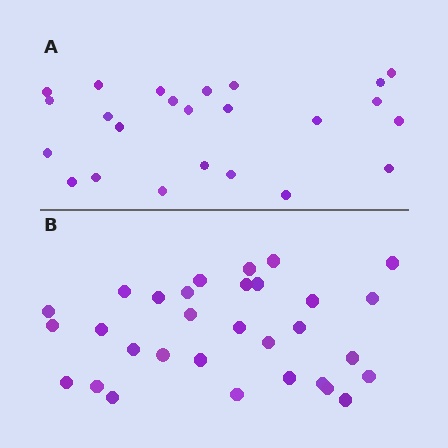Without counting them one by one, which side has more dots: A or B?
Region B (the bottom region) has more dots.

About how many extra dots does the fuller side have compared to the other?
Region B has roughly 8 or so more dots than region A.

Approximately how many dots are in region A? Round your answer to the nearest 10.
About 20 dots. (The exact count is 24, which rounds to 20.)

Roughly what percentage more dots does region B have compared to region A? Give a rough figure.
About 30% more.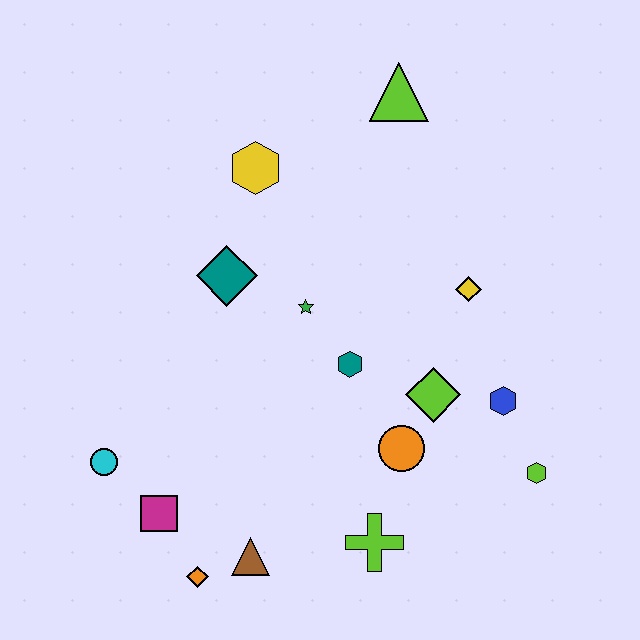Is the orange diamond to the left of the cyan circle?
No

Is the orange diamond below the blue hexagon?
Yes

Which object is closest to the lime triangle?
The yellow hexagon is closest to the lime triangle.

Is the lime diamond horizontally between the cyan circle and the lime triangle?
No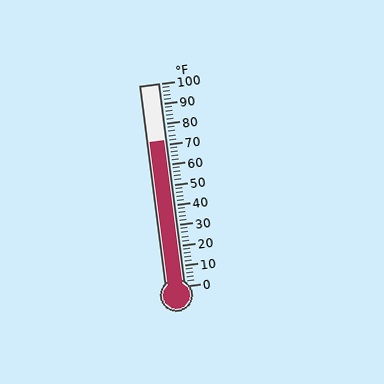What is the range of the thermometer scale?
The thermometer scale ranges from 0°F to 100°F.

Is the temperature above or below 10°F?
The temperature is above 10°F.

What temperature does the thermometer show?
The thermometer shows approximately 72°F.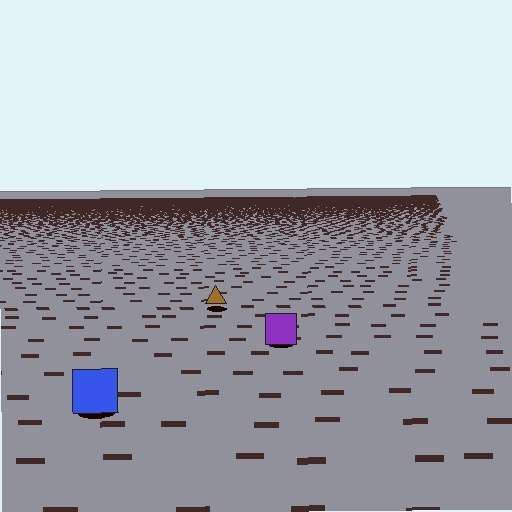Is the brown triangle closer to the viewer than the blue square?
No. The blue square is closer — you can tell from the texture gradient: the ground texture is coarser near it.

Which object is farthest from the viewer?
The brown triangle is farthest from the viewer. It appears smaller and the ground texture around it is denser.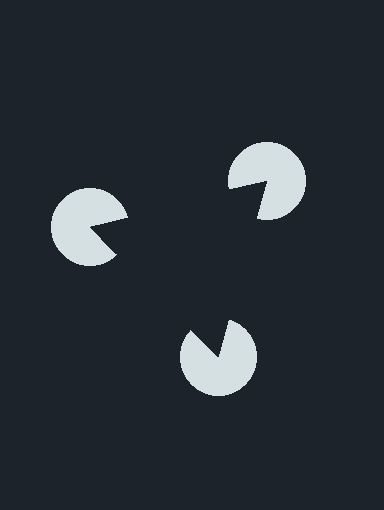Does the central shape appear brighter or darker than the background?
It typically appears slightly darker than the background, even though no actual brightness change is drawn.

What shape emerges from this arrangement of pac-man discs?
An illusory triangle — its edges are inferred from the aligned wedge cuts in the pac-man discs, not physically drawn.